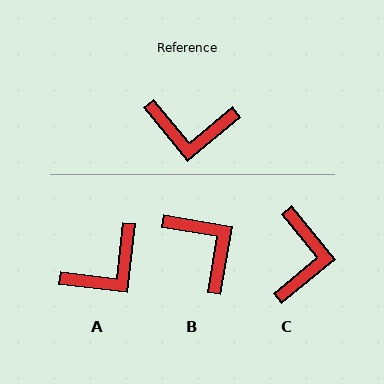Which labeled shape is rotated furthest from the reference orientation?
B, about 131 degrees away.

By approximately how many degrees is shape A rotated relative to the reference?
Approximately 44 degrees counter-clockwise.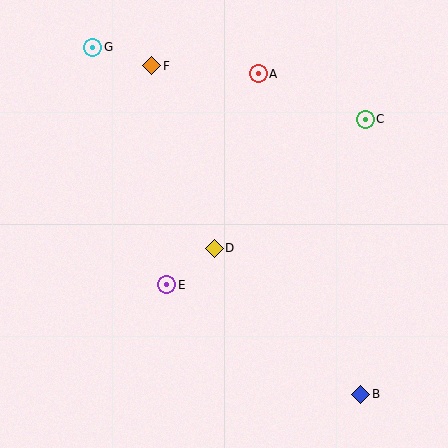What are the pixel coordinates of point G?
Point G is at (93, 47).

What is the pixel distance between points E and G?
The distance between E and G is 249 pixels.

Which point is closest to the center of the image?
Point D at (214, 248) is closest to the center.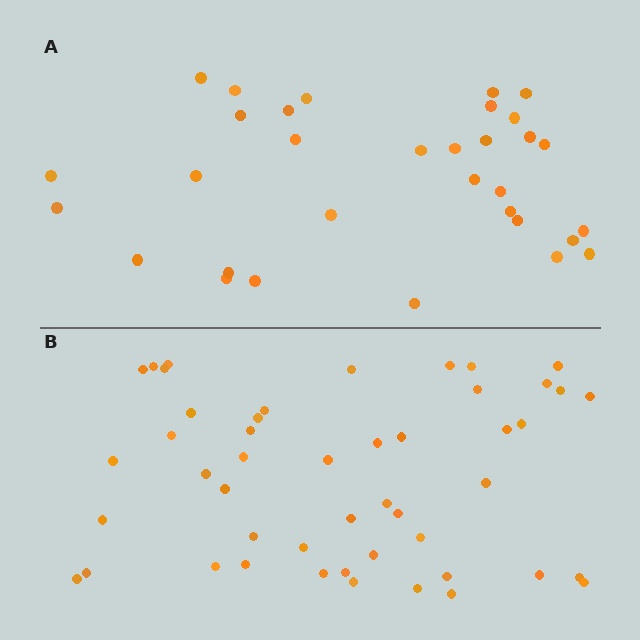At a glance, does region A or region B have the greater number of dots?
Region B (the bottom region) has more dots.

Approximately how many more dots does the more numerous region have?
Region B has approximately 15 more dots than region A.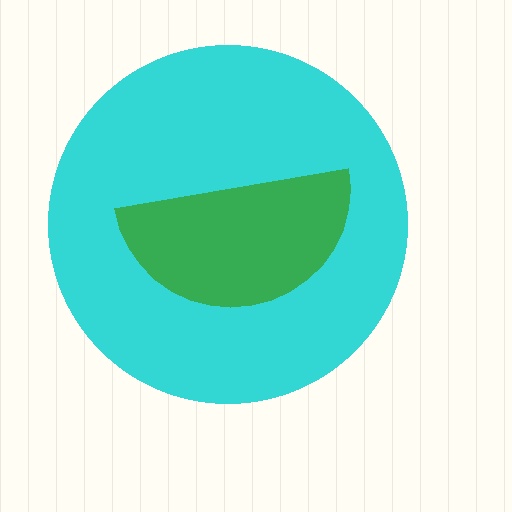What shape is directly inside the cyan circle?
The green semicircle.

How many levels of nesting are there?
2.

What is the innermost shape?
The green semicircle.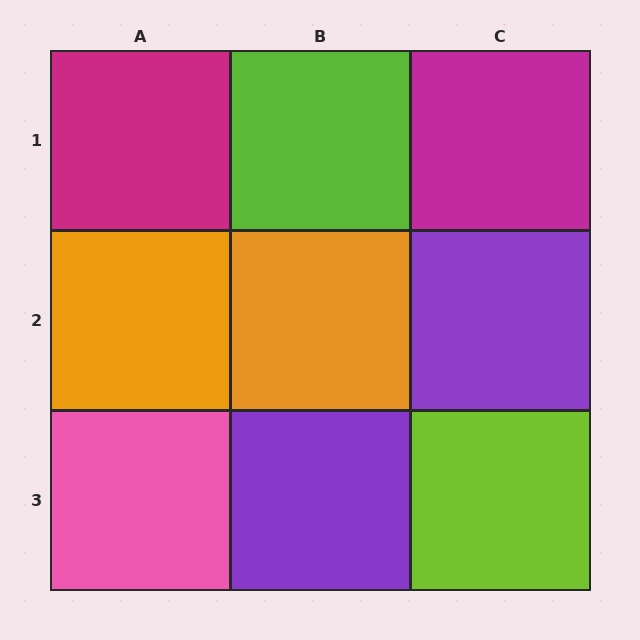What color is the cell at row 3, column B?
Purple.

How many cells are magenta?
2 cells are magenta.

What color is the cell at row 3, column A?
Pink.